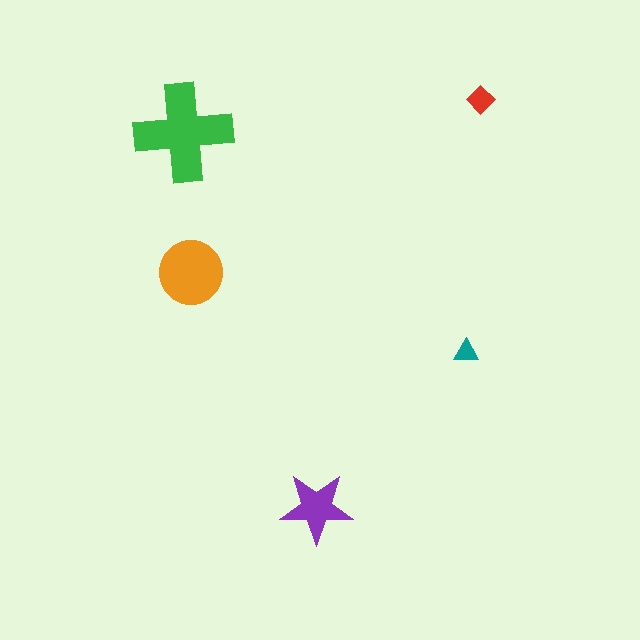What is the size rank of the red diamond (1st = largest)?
4th.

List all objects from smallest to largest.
The teal triangle, the red diamond, the purple star, the orange circle, the green cross.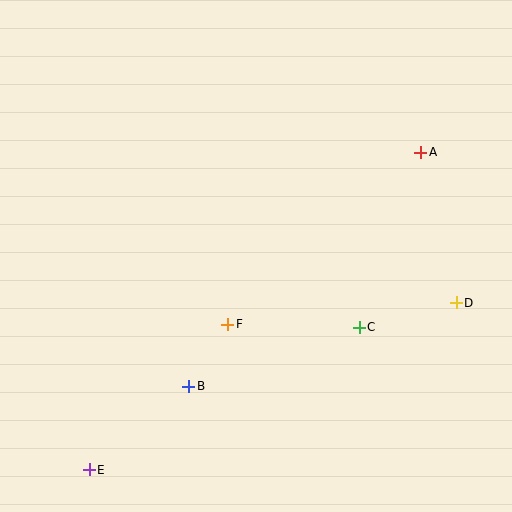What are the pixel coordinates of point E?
Point E is at (89, 470).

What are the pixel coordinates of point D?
Point D is at (456, 303).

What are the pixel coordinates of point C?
Point C is at (359, 327).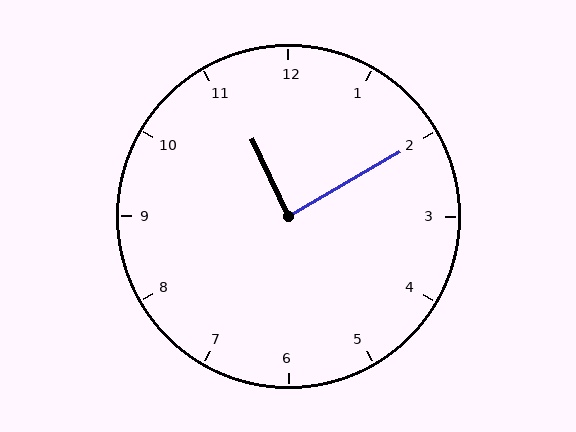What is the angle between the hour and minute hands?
Approximately 85 degrees.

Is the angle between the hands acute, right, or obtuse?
It is right.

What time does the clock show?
11:10.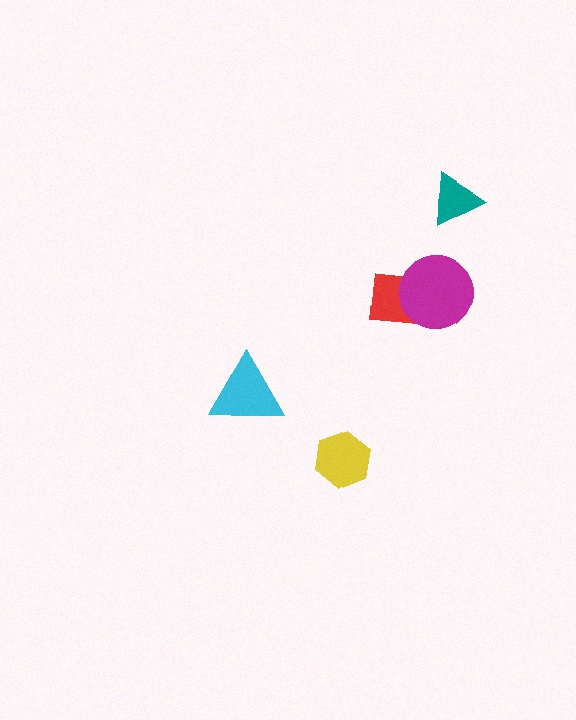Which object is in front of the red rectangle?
The magenta circle is in front of the red rectangle.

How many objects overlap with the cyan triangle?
0 objects overlap with the cyan triangle.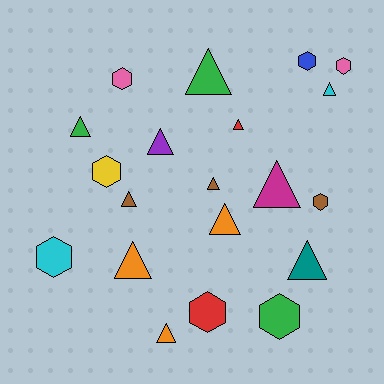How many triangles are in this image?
There are 12 triangles.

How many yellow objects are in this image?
There is 1 yellow object.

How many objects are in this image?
There are 20 objects.